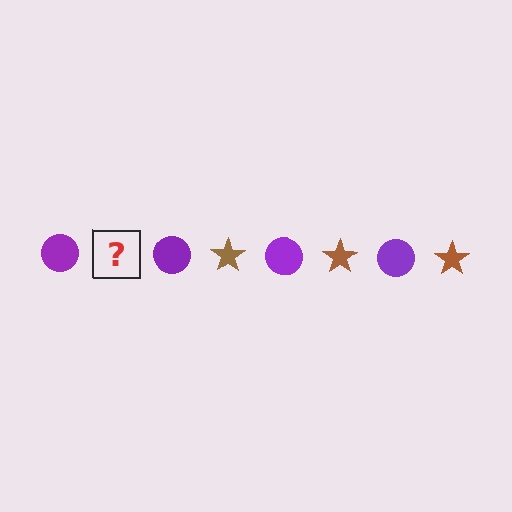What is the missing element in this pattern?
The missing element is a brown star.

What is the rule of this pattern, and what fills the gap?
The rule is that the pattern alternates between purple circle and brown star. The gap should be filled with a brown star.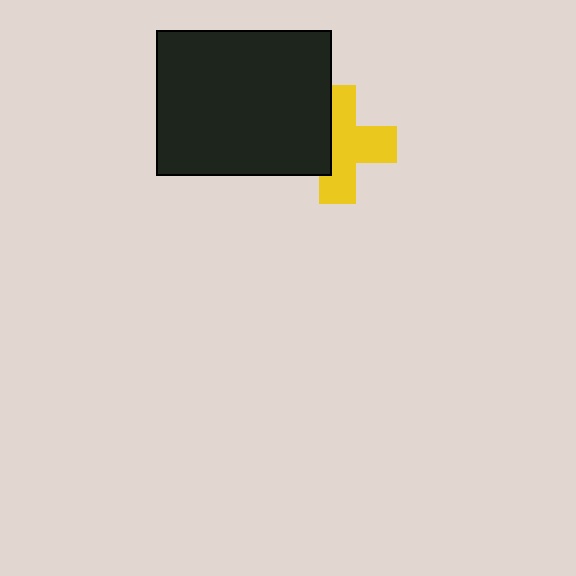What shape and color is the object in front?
The object in front is a black rectangle.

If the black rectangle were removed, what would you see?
You would see the complete yellow cross.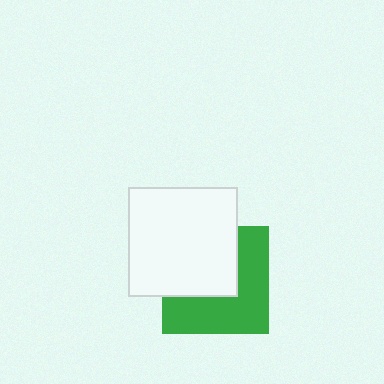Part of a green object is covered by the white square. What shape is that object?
It is a square.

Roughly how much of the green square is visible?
About half of it is visible (roughly 53%).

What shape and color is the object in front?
The object in front is a white square.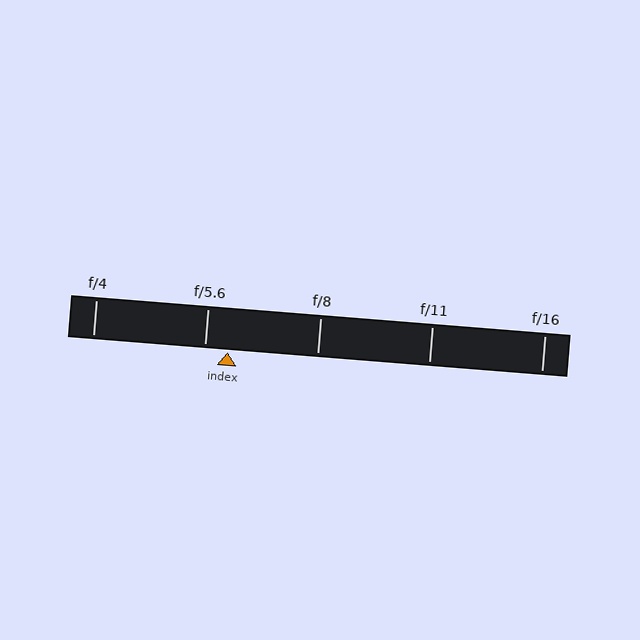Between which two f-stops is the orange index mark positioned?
The index mark is between f/5.6 and f/8.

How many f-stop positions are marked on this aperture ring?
There are 5 f-stop positions marked.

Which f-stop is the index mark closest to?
The index mark is closest to f/5.6.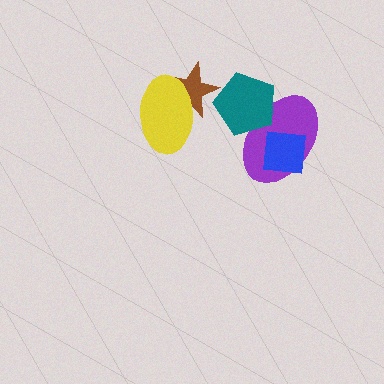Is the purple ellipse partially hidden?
Yes, it is partially covered by another shape.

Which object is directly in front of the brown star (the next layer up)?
The teal pentagon is directly in front of the brown star.